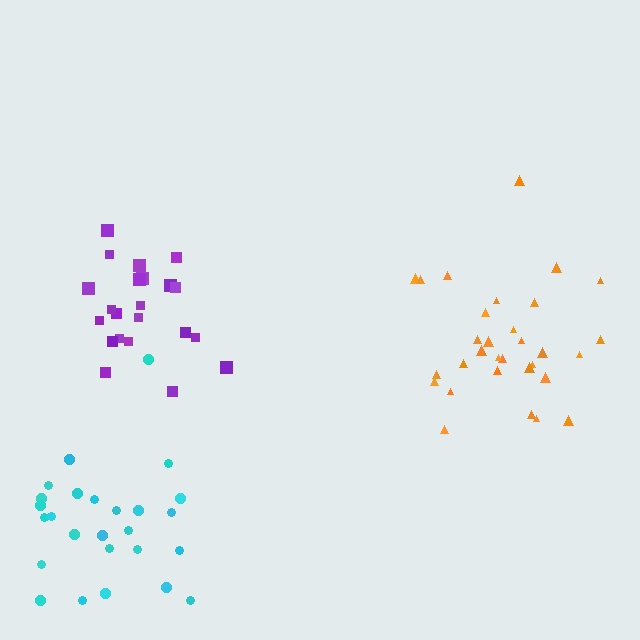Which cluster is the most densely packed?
Cyan.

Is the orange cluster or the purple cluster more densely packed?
Orange.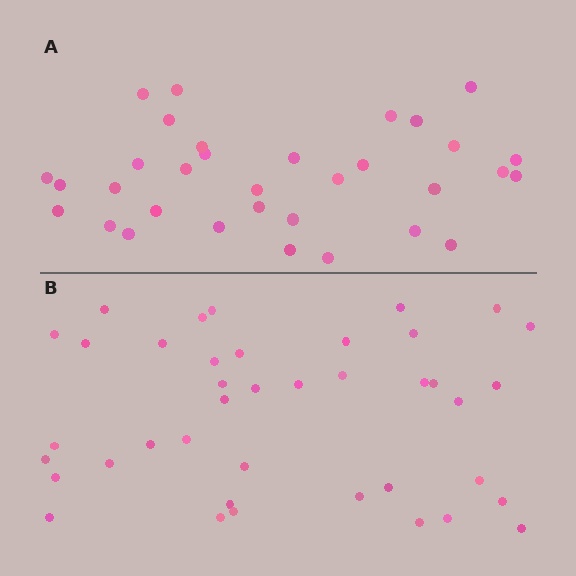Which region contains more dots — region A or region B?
Region B (the bottom region) has more dots.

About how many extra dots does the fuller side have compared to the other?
Region B has roughly 8 or so more dots than region A.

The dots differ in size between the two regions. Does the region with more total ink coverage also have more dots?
No. Region A has more total ink coverage because its dots are larger, but region B actually contains more individual dots. Total area can be misleading — the number of items is what matters here.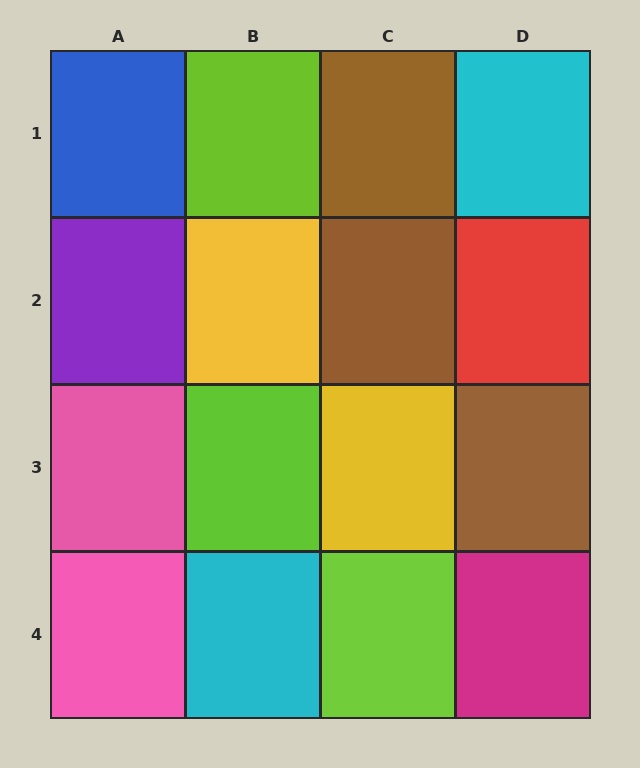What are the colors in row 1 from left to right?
Blue, lime, brown, cyan.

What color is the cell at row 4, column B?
Cyan.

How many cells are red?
1 cell is red.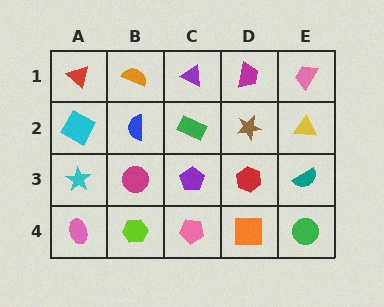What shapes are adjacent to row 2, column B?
An orange semicircle (row 1, column B), a magenta circle (row 3, column B), a cyan square (row 2, column A), a green rectangle (row 2, column C).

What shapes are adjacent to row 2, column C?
A purple triangle (row 1, column C), a purple pentagon (row 3, column C), a blue semicircle (row 2, column B), a brown star (row 2, column D).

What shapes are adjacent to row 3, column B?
A blue semicircle (row 2, column B), a lime hexagon (row 4, column B), a cyan star (row 3, column A), a purple pentagon (row 3, column C).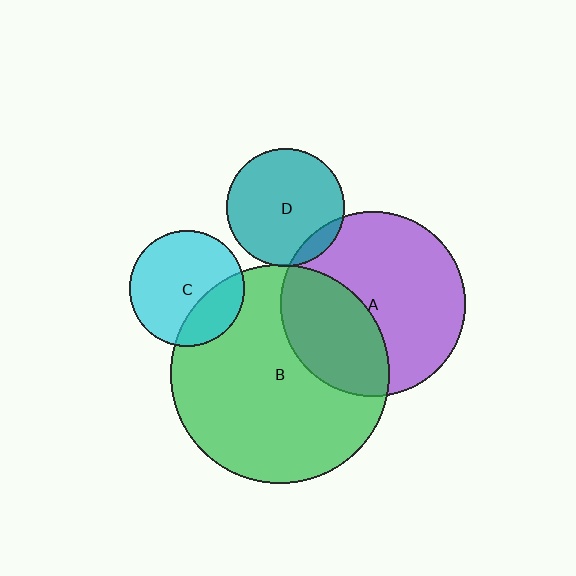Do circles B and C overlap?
Yes.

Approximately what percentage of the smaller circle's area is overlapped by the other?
Approximately 25%.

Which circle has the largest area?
Circle B (green).